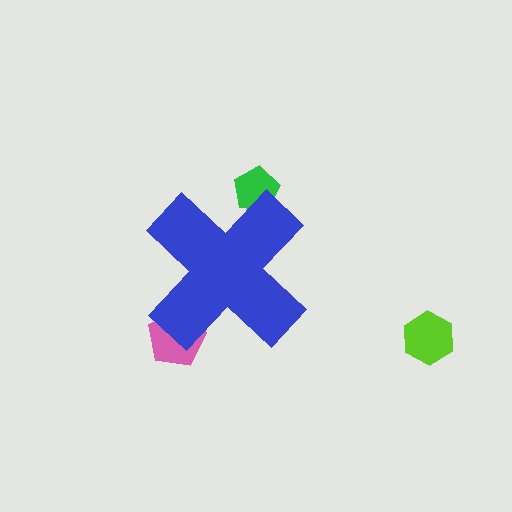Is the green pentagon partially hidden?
Yes, the green pentagon is partially hidden behind the blue cross.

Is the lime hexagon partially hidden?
No, the lime hexagon is fully visible.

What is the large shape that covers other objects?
A blue cross.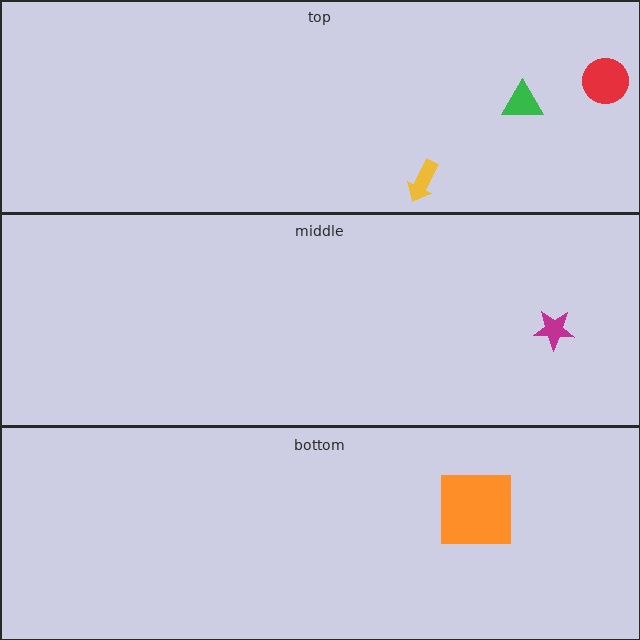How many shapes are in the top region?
3.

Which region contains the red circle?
The top region.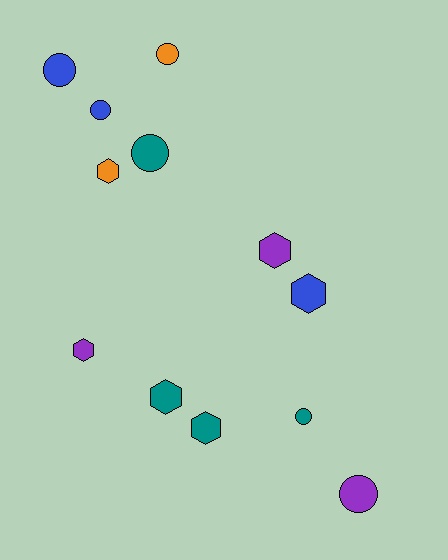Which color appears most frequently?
Teal, with 4 objects.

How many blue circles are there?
There are 2 blue circles.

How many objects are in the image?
There are 12 objects.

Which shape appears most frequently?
Hexagon, with 6 objects.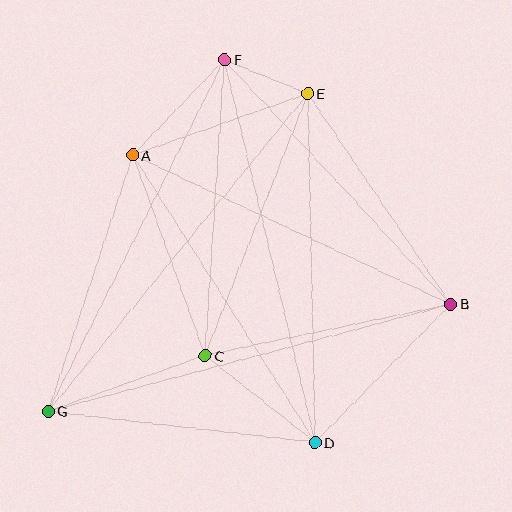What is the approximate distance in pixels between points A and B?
The distance between A and B is approximately 351 pixels.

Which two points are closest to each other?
Points E and F are closest to each other.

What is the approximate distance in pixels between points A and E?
The distance between A and E is approximately 185 pixels.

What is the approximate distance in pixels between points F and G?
The distance between F and G is approximately 394 pixels.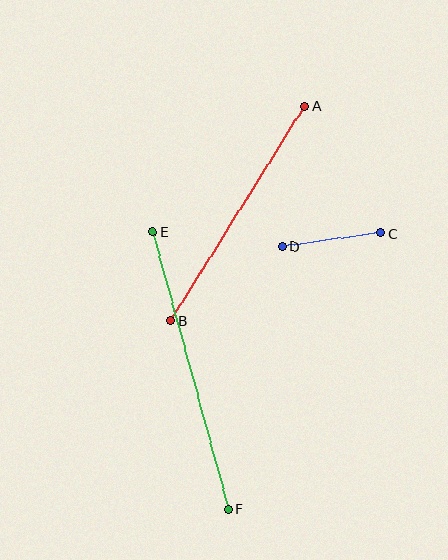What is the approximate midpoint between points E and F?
The midpoint is at approximately (191, 371) pixels.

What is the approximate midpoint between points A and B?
The midpoint is at approximately (238, 213) pixels.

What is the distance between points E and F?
The distance is approximately 288 pixels.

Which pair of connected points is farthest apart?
Points E and F are farthest apart.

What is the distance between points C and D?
The distance is approximately 100 pixels.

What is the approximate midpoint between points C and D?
The midpoint is at approximately (331, 240) pixels.